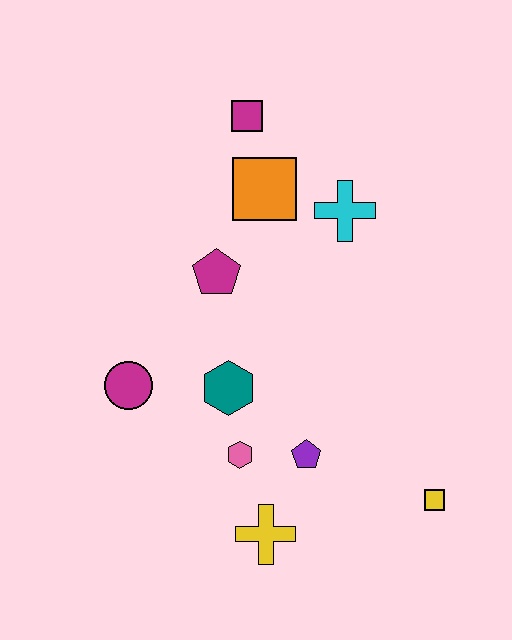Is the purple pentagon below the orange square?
Yes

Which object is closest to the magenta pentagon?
The orange square is closest to the magenta pentagon.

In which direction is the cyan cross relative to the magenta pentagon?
The cyan cross is to the right of the magenta pentagon.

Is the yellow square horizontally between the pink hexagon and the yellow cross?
No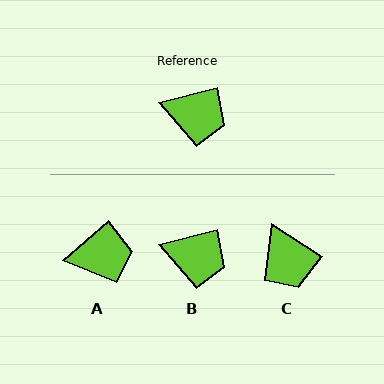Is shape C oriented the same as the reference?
No, it is off by about 47 degrees.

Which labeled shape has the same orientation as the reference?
B.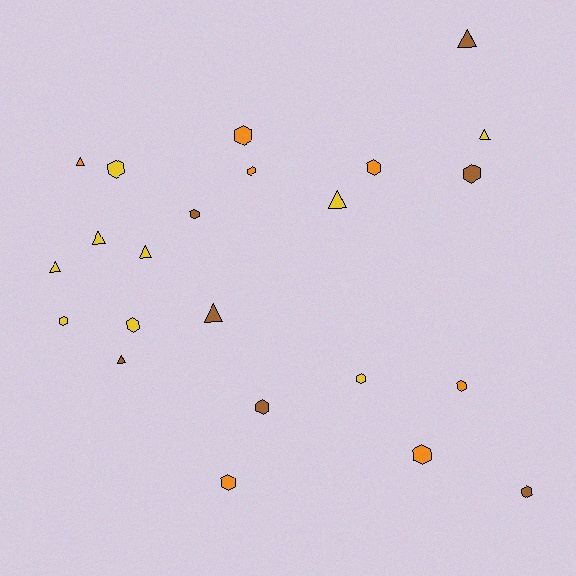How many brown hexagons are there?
There are 4 brown hexagons.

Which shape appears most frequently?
Hexagon, with 14 objects.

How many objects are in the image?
There are 23 objects.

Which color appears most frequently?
Yellow, with 9 objects.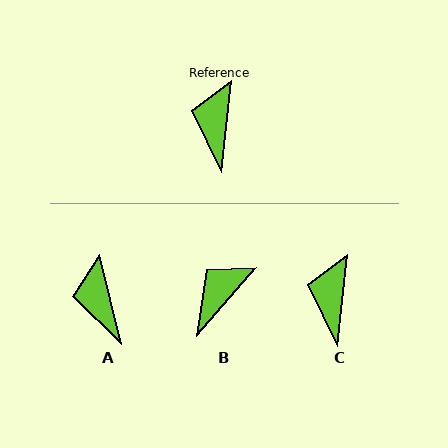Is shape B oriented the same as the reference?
No, it is off by about 35 degrees.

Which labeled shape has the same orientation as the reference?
C.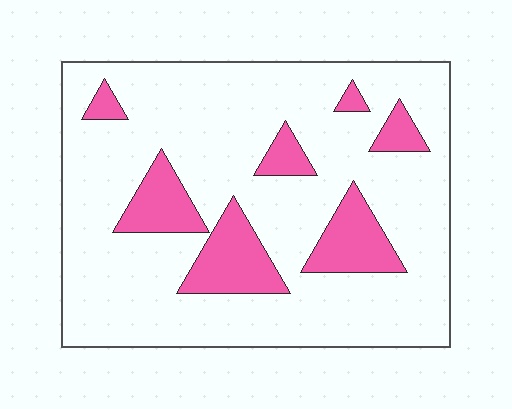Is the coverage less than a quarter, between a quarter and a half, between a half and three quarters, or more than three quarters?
Less than a quarter.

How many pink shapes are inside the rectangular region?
7.